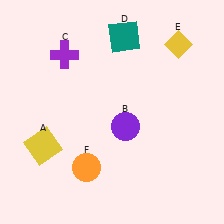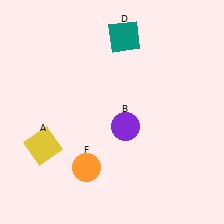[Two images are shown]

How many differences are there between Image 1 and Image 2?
There are 2 differences between the two images.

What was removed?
The yellow diamond (E), the purple cross (C) were removed in Image 2.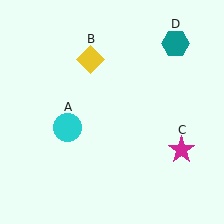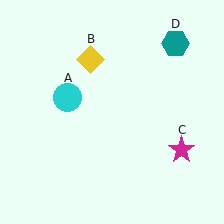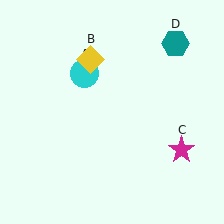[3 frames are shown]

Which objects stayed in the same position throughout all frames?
Yellow diamond (object B) and magenta star (object C) and teal hexagon (object D) remained stationary.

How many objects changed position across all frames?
1 object changed position: cyan circle (object A).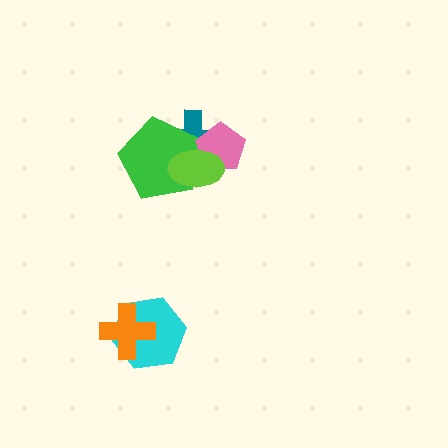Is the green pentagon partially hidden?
Yes, it is partially covered by another shape.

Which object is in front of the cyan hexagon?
The orange cross is in front of the cyan hexagon.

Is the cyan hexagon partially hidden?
Yes, it is partially covered by another shape.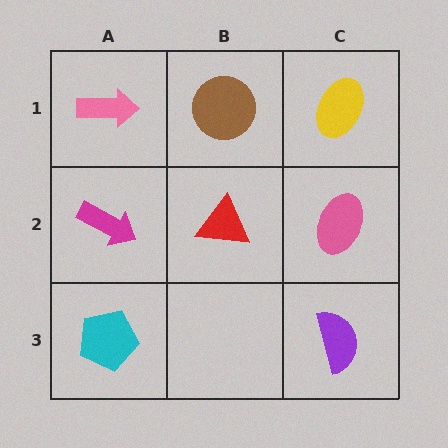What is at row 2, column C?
A pink ellipse.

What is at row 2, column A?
A magenta arrow.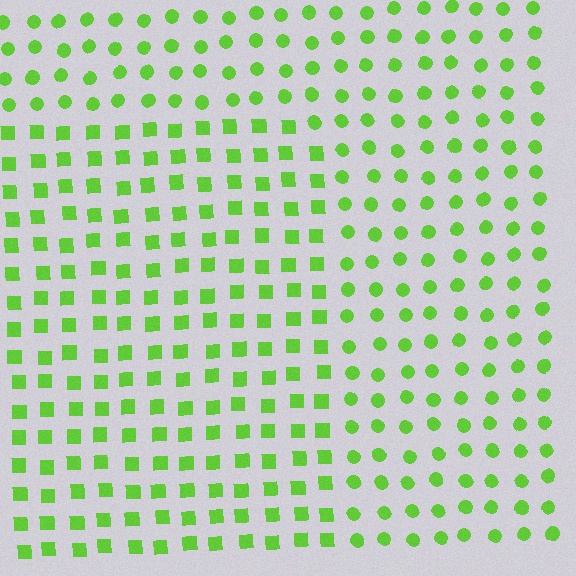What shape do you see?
I see a rectangle.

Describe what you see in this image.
The image is filled with small lime elements arranged in a uniform grid. A rectangle-shaped region contains squares, while the surrounding area contains circles. The boundary is defined purely by the change in element shape.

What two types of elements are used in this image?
The image uses squares inside the rectangle region and circles outside it.